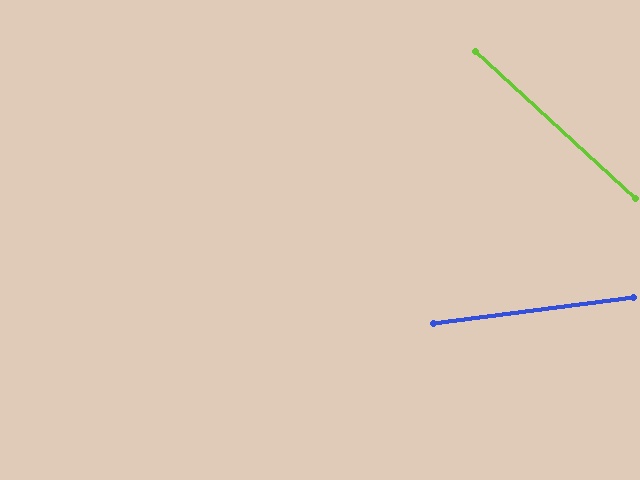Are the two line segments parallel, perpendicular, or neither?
Neither parallel nor perpendicular — they differ by about 50°.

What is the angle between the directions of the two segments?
Approximately 50 degrees.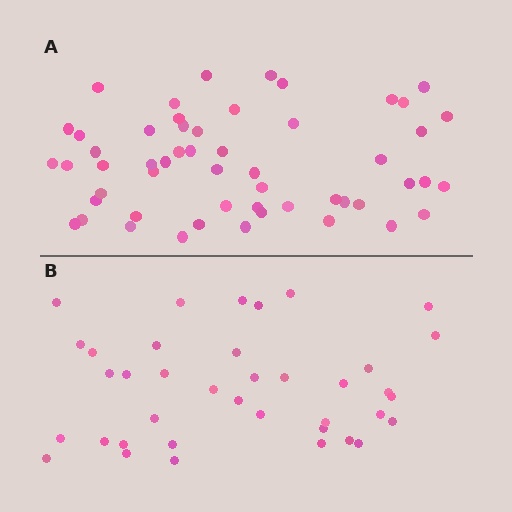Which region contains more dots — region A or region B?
Region A (the top region) has more dots.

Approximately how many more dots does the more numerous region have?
Region A has approximately 15 more dots than region B.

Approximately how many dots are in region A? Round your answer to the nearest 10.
About 50 dots. (The exact count is 54, which rounds to 50.)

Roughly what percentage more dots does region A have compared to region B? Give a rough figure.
About 40% more.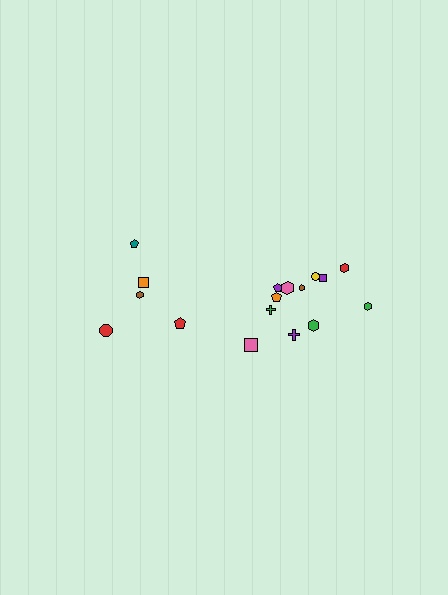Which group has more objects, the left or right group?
The right group.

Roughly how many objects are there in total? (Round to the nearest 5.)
Roughly 15 objects in total.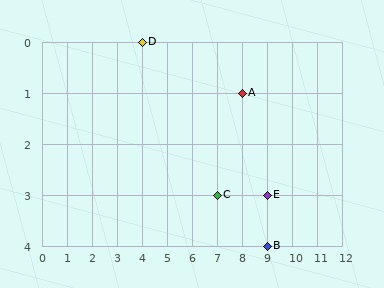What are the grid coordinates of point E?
Point E is at grid coordinates (9, 3).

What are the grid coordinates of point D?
Point D is at grid coordinates (4, 0).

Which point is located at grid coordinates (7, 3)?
Point C is at (7, 3).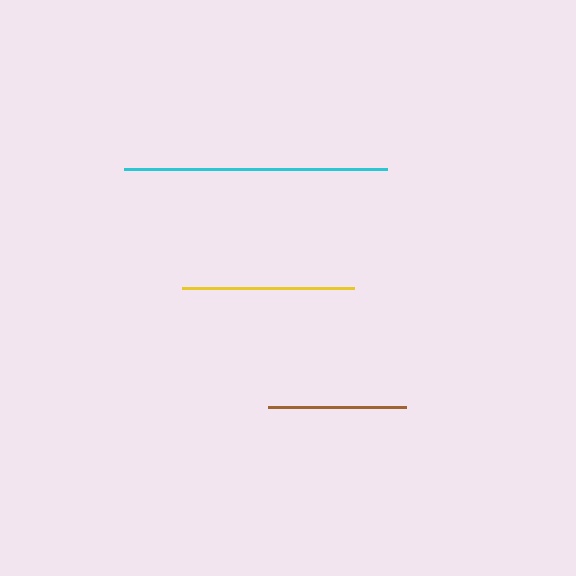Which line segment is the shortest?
The brown line is the shortest at approximately 137 pixels.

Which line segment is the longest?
The cyan line is the longest at approximately 263 pixels.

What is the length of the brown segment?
The brown segment is approximately 137 pixels long.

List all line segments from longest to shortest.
From longest to shortest: cyan, yellow, brown.